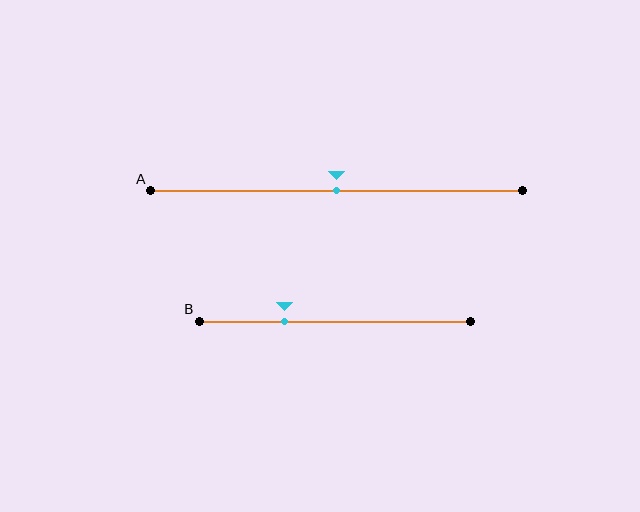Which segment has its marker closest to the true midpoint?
Segment A has its marker closest to the true midpoint.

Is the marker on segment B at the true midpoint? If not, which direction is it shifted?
No, the marker on segment B is shifted to the left by about 19% of the segment length.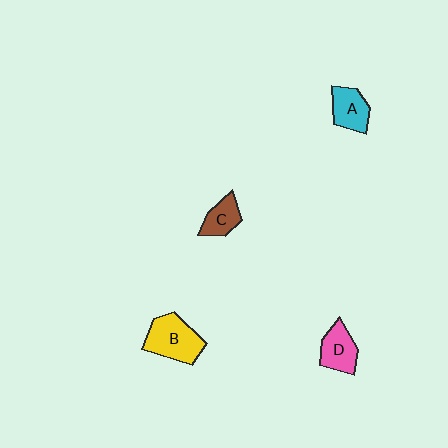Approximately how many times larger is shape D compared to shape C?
Approximately 1.3 times.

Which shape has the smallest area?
Shape C (brown).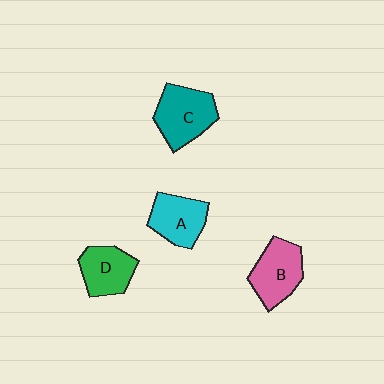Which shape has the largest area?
Shape C (teal).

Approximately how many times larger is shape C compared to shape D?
Approximately 1.3 times.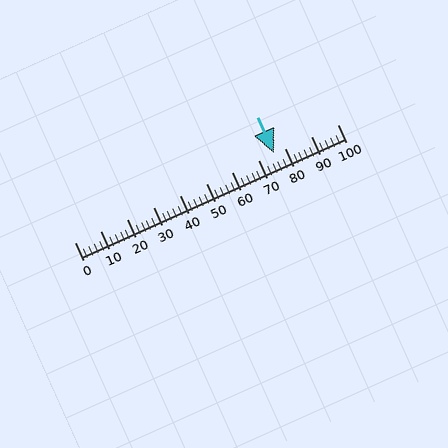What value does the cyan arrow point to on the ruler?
The cyan arrow points to approximately 76.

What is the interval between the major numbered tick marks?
The major tick marks are spaced 10 units apart.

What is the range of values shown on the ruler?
The ruler shows values from 0 to 100.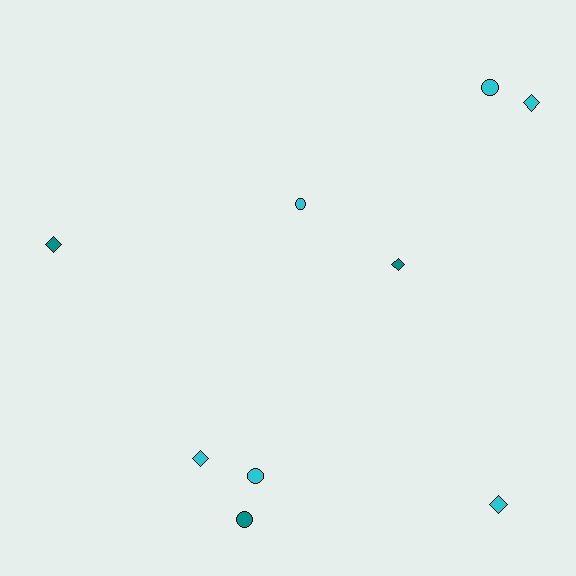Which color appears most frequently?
Cyan, with 6 objects.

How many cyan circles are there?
There are 3 cyan circles.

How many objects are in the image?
There are 9 objects.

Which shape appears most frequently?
Diamond, with 5 objects.